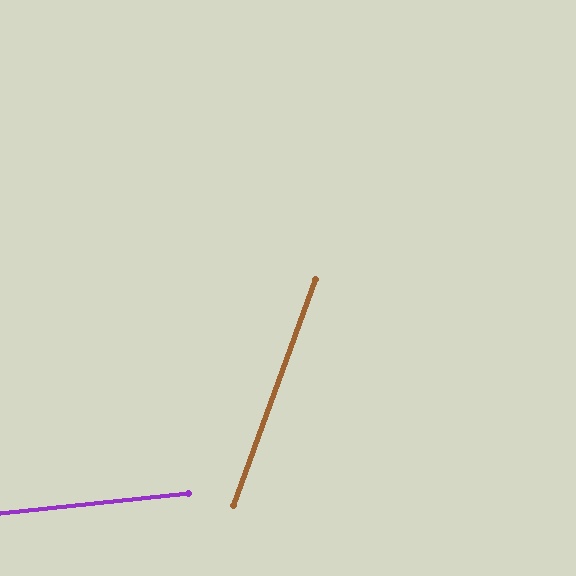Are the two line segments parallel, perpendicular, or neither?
Neither parallel nor perpendicular — they differ by about 64°.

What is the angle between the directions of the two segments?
Approximately 64 degrees.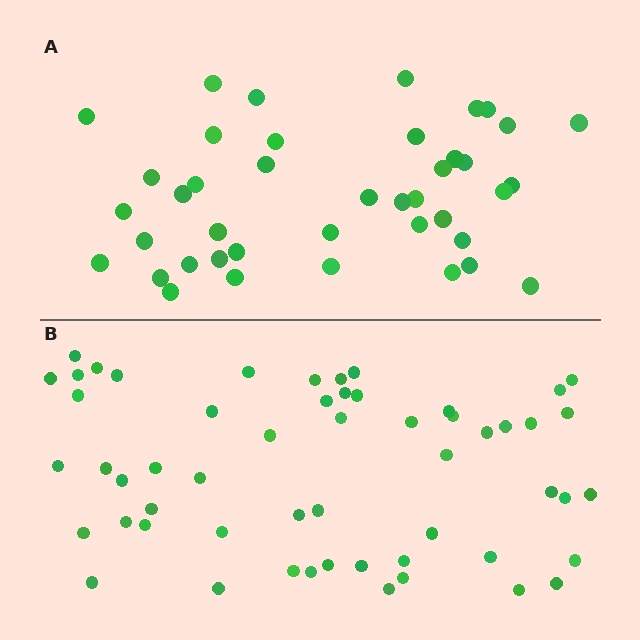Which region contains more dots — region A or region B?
Region B (the bottom region) has more dots.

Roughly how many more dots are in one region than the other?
Region B has approximately 15 more dots than region A.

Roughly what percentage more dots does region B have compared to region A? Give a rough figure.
About 35% more.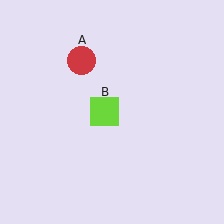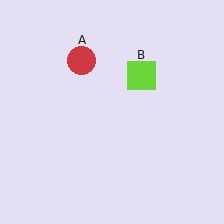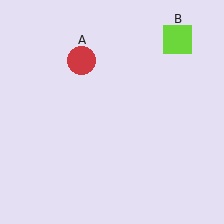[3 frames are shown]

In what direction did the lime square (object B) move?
The lime square (object B) moved up and to the right.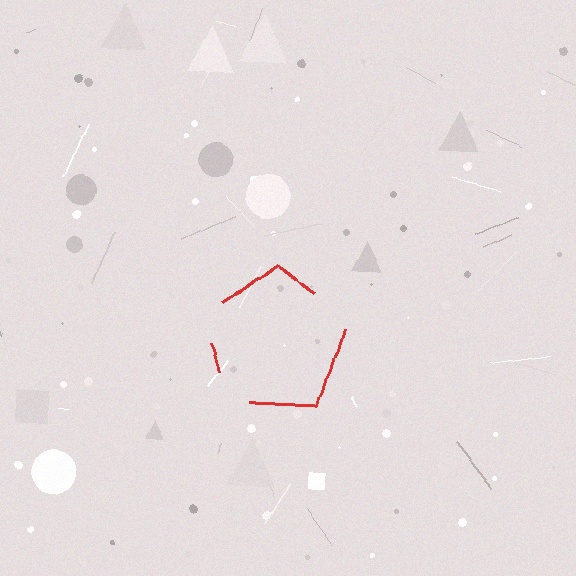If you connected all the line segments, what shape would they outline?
They would outline a pentagon.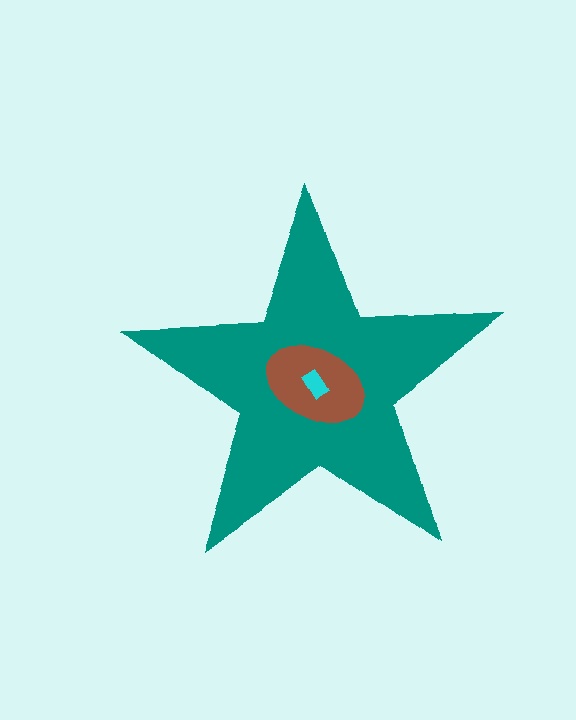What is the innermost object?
The cyan rectangle.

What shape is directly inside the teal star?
The brown ellipse.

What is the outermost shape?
The teal star.